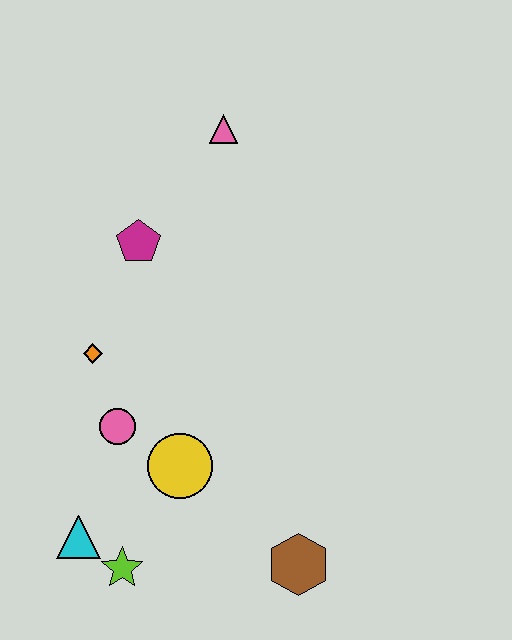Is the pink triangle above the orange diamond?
Yes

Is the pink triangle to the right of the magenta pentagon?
Yes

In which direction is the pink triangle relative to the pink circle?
The pink triangle is above the pink circle.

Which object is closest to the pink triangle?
The magenta pentagon is closest to the pink triangle.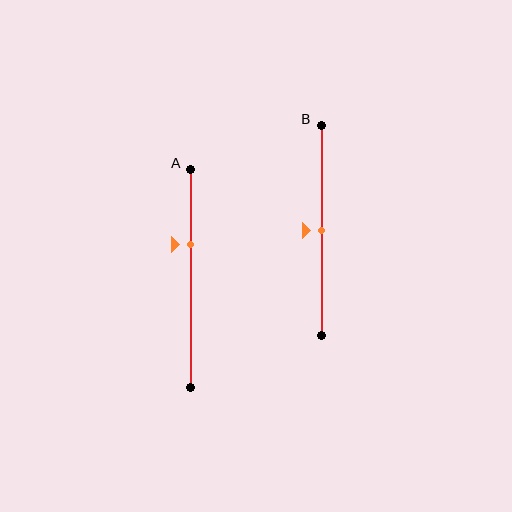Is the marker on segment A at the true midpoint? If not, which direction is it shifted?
No, the marker on segment A is shifted upward by about 15% of the segment length.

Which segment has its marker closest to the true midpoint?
Segment B has its marker closest to the true midpoint.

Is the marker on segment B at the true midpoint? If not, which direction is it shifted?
Yes, the marker on segment B is at the true midpoint.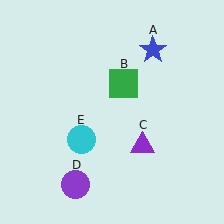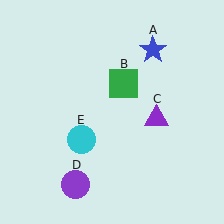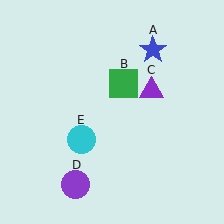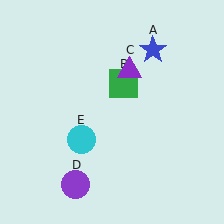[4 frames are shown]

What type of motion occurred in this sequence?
The purple triangle (object C) rotated counterclockwise around the center of the scene.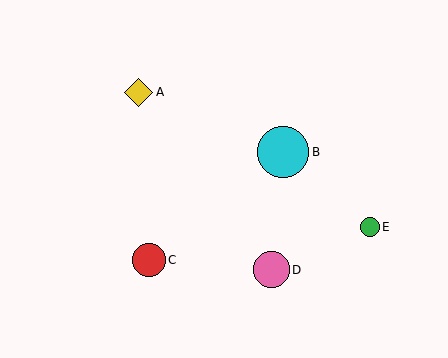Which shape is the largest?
The cyan circle (labeled B) is the largest.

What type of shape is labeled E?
Shape E is a green circle.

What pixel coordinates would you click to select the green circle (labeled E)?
Click at (370, 227) to select the green circle E.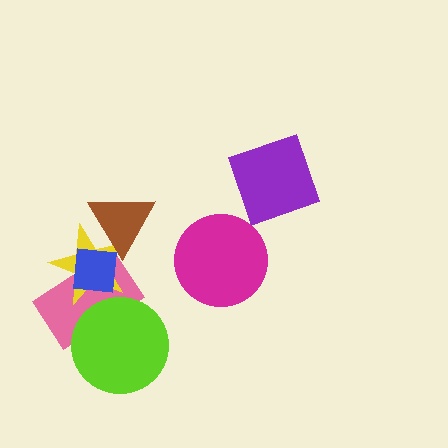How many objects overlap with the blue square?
3 objects overlap with the blue square.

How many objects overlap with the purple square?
0 objects overlap with the purple square.